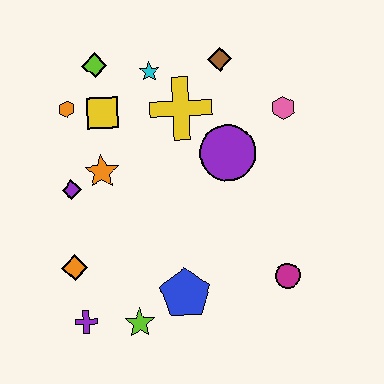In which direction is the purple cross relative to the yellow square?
The purple cross is below the yellow square.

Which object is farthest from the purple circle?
The purple cross is farthest from the purple circle.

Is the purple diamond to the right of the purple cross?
No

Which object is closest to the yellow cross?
The cyan star is closest to the yellow cross.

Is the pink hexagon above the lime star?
Yes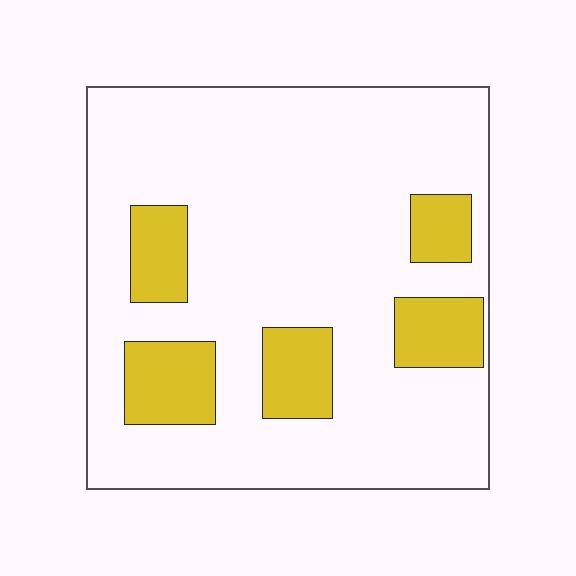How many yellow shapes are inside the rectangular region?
5.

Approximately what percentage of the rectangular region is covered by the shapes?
Approximately 20%.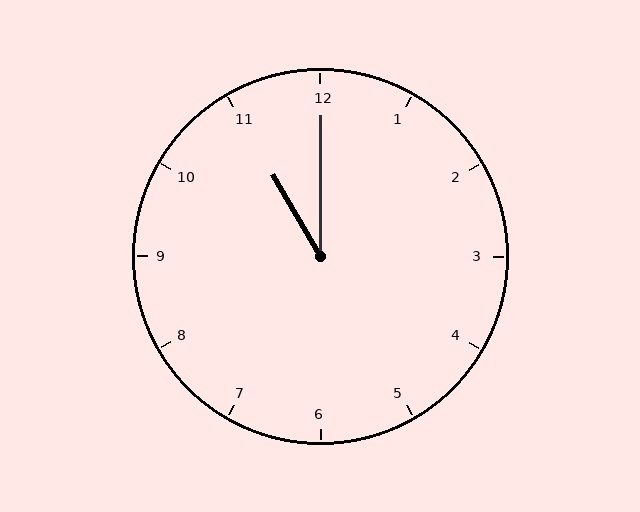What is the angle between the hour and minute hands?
Approximately 30 degrees.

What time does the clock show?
11:00.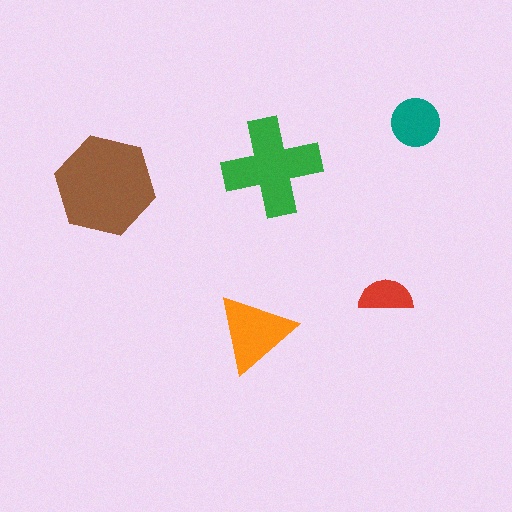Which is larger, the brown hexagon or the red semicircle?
The brown hexagon.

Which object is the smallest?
The red semicircle.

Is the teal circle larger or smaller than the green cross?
Smaller.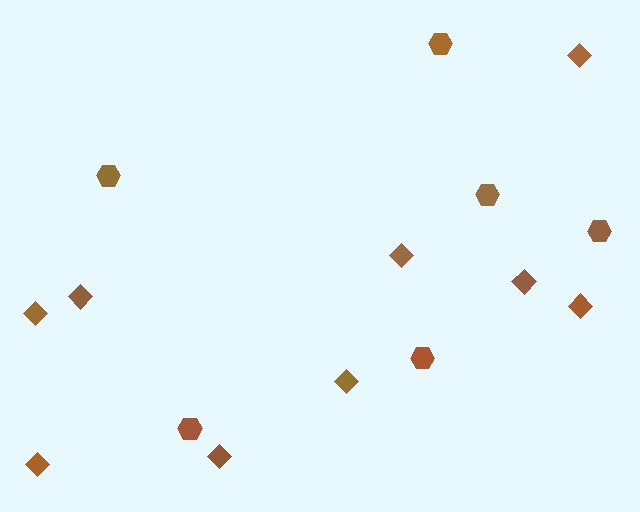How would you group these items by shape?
There are 2 groups: one group of hexagons (6) and one group of diamonds (9).